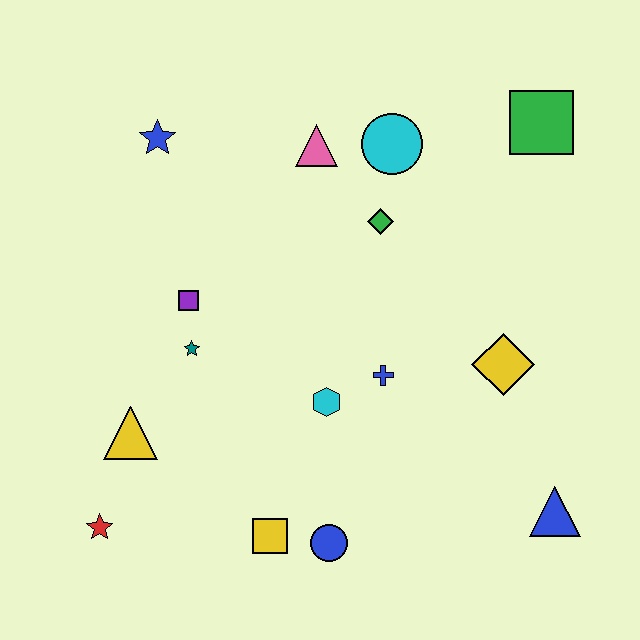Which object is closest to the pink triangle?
The cyan circle is closest to the pink triangle.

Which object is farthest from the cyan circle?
The red star is farthest from the cyan circle.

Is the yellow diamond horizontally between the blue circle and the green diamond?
No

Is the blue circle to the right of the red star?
Yes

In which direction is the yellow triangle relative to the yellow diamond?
The yellow triangle is to the left of the yellow diamond.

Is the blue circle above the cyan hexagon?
No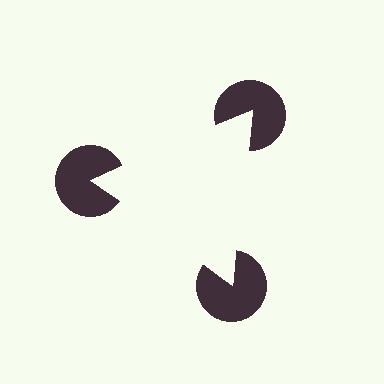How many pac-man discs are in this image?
There are 3 — one at each vertex of the illusory triangle.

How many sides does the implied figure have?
3 sides.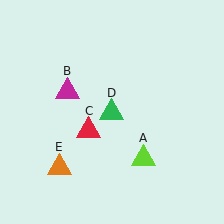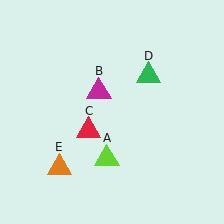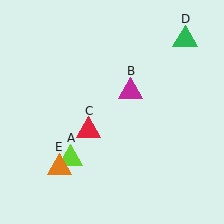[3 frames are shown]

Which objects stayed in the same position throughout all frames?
Red triangle (object C) and orange triangle (object E) remained stationary.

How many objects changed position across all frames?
3 objects changed position: lime triangle (object A), magenta triangle (object B), green triangle (object D).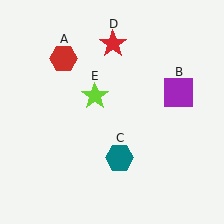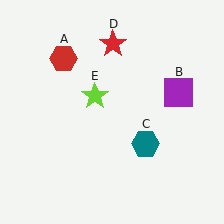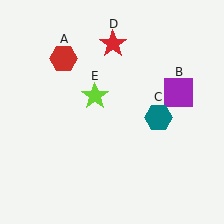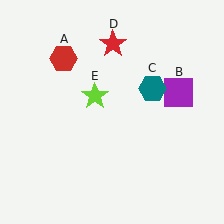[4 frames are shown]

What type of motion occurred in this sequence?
The teal hexagon (object C) rotated counterclockwise around the center of the scene.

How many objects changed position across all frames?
1 object changed position: teal hexagon (object C).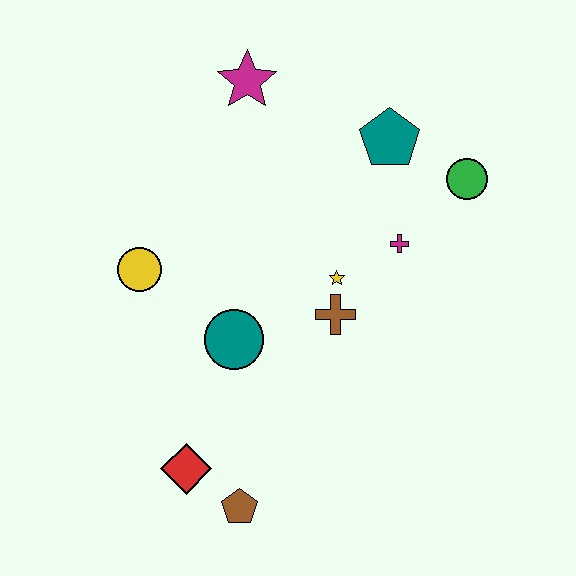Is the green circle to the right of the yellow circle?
Yes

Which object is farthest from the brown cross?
The magenta star is farthest from the brown cross.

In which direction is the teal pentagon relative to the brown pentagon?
The teal pentagon is above the brown pentagon.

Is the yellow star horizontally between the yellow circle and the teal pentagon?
Yes